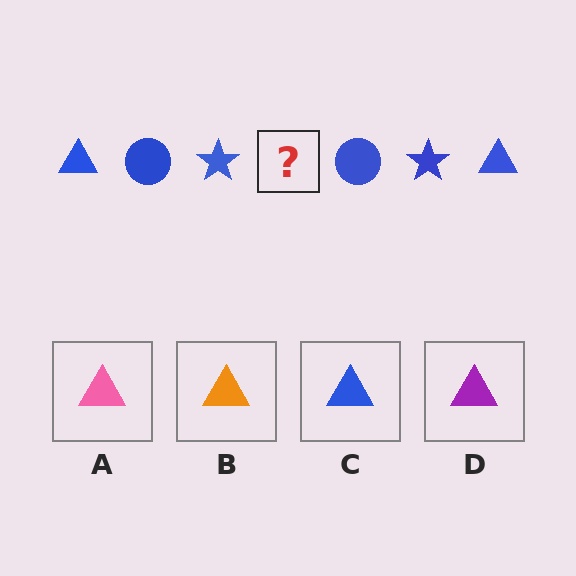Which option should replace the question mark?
Option C.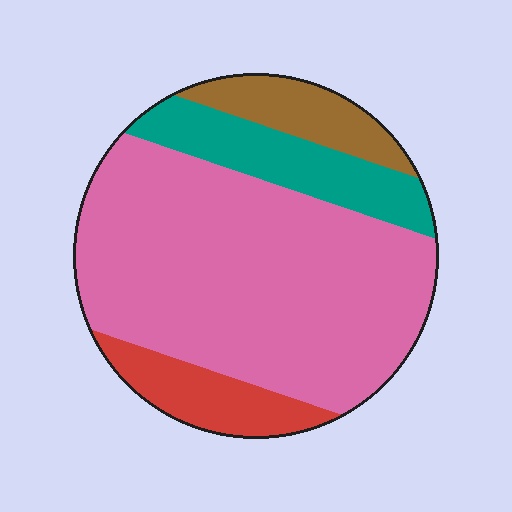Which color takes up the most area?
Pink, at roughly 65%.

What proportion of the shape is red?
Red takes up about one tenth (1/10) of the shape.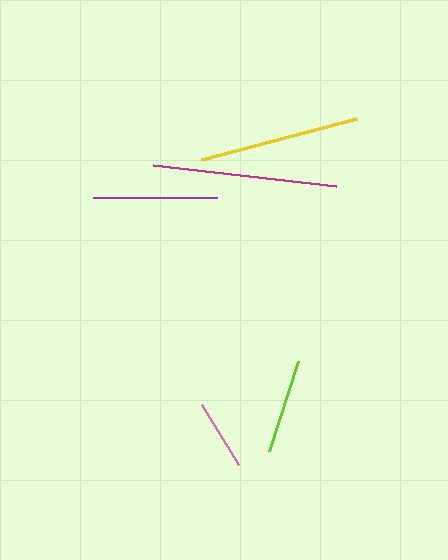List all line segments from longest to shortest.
From longest to shortest: magenta, yellow, purple, lime, pink.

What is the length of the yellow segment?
The yellow segment is approximately 161 pixels long.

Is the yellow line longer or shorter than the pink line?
The yellow line is longer than the pink line.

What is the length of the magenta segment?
The magenta segment is approximately 184 pixels long.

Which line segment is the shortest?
The pink line is the shortest at approximately 71 pixels.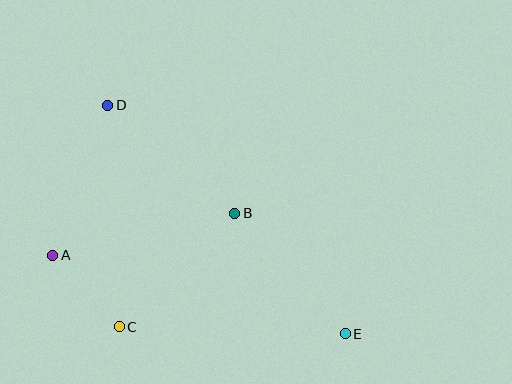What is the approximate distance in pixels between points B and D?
The distance between B and D is approximately 167 pixels.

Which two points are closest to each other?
Points A and C are closest to each other.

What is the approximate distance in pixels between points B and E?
The distance between B and E is approximately 164 pixels.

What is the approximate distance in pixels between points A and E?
The distance between A and E is approximately 303 pixels.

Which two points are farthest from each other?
Points D and E are farthest from each other.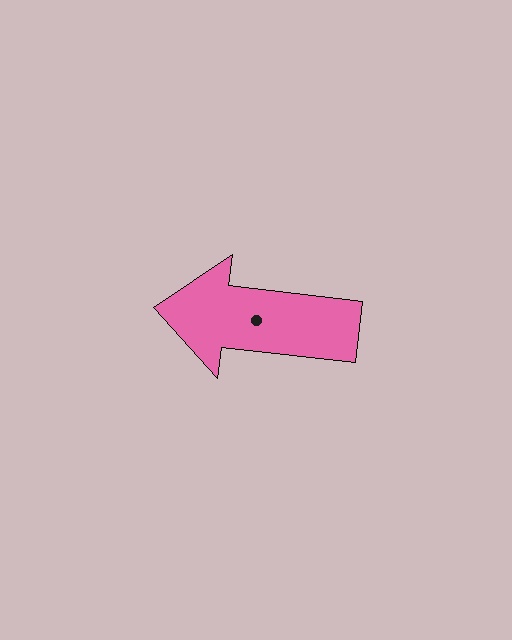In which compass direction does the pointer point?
West.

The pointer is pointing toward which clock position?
Roughly 9 o'clock.